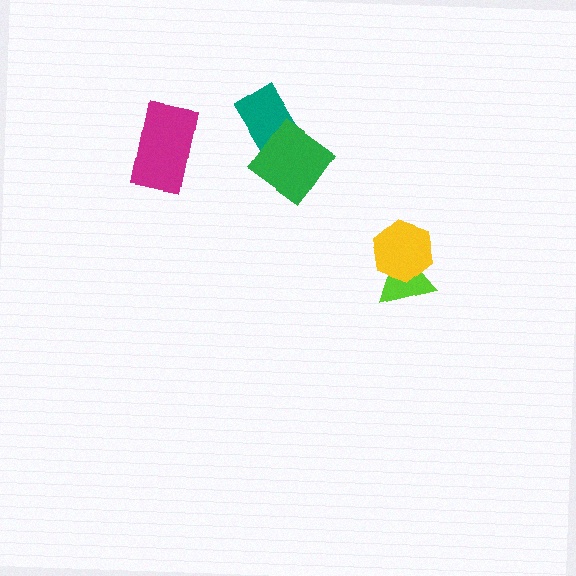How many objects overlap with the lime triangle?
1 object overlaps with the lime triangle.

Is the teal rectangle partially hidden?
Yes, it is partially covered by another shape.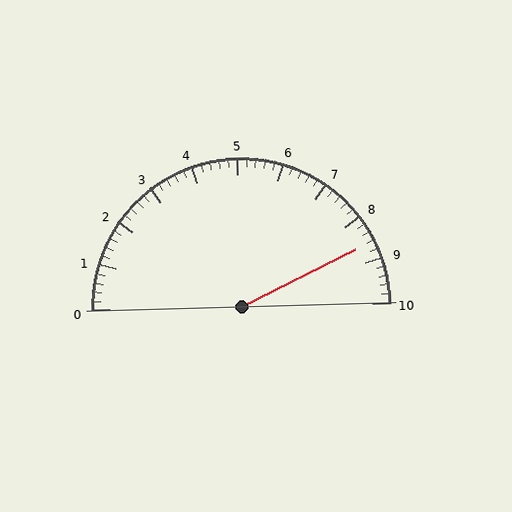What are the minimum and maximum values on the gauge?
The gauge ranges from 0 to 10.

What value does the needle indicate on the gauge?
The needle indicates approximately 8.6.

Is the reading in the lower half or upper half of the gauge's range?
The reading is in the upper half of the range (0 to 10).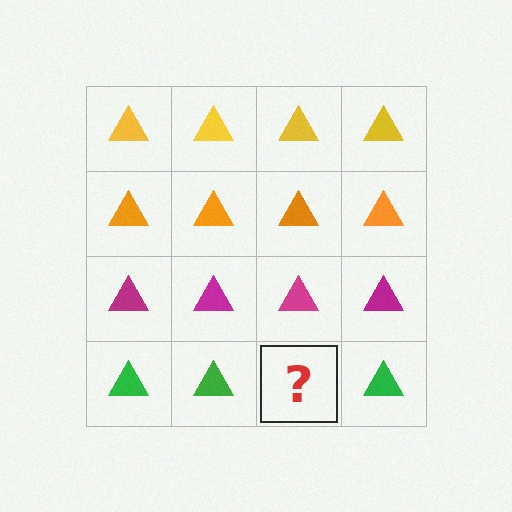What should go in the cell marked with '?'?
The missing cell should contain a green triangle.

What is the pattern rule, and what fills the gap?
The rule is that each row has a consistent color. The gap should be filled with a green triangle.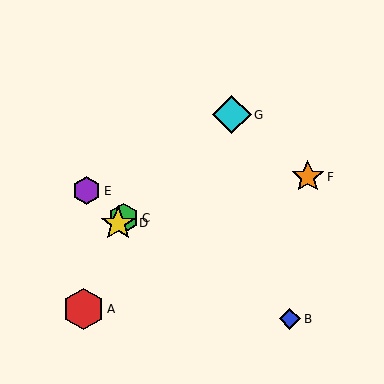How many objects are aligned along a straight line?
3 objects (C, D, G) are aligned along a straight line.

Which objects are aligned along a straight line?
Objects C, D, G are aligned along a straight line.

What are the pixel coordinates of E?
Object E is at (87, 191).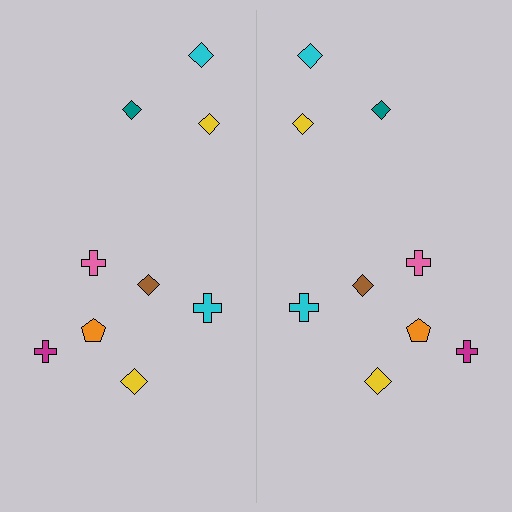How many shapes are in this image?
There are 18 shapes in this image.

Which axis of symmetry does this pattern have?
The pattern has a vertical axis of symmetry running through the center of the image.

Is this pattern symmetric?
Yes, this pattern has bilateral (reflection) symmetry.